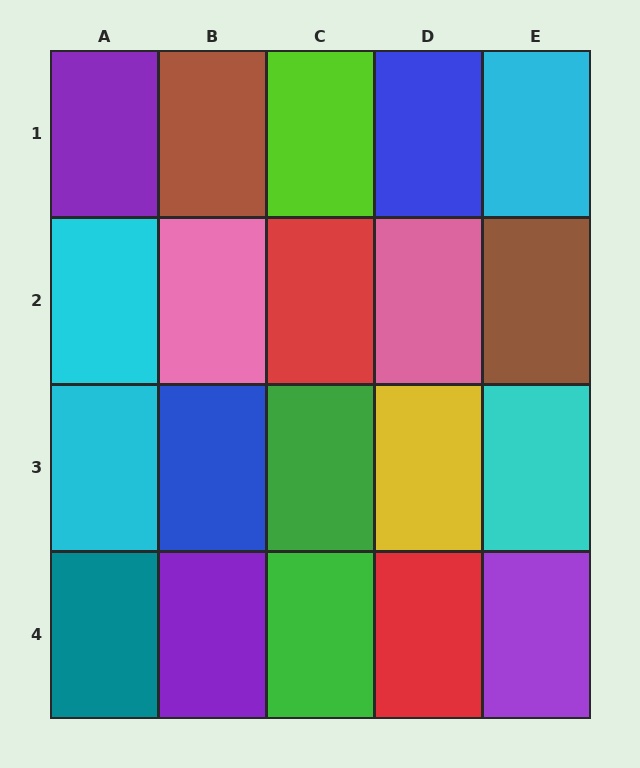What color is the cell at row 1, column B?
Brown.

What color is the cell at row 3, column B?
Blue.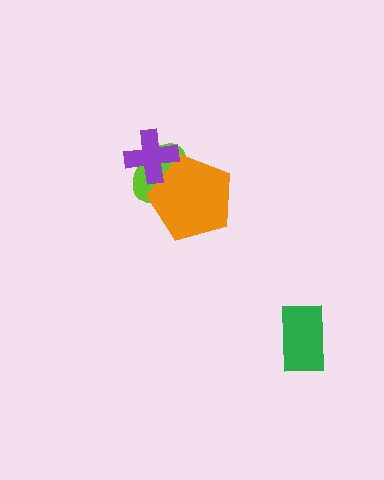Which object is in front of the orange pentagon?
The purple cross is in front of the orange pentagon.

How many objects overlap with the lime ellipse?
2 objects overlap with the lime ellipse.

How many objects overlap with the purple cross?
2 objects overlap with the purple cross.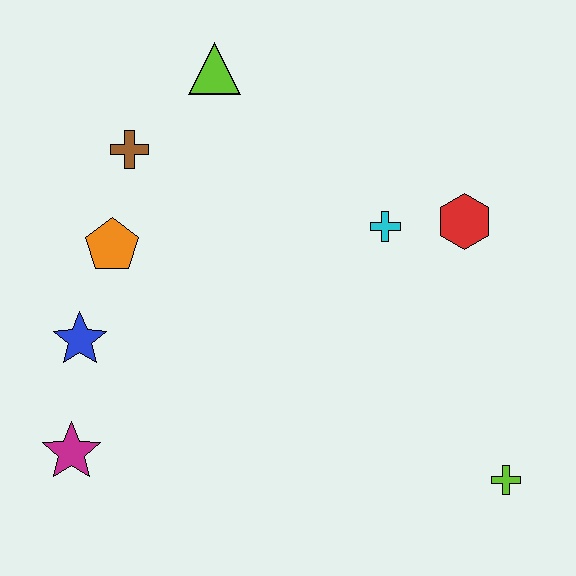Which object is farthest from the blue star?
The lime cross is farthest from the blue star.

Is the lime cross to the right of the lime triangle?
Yes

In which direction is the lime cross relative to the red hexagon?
The lime cross is below the red hexagon.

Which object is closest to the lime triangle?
The brown cross is closest to the lime triangle.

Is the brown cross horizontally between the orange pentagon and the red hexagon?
Yes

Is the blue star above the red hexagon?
No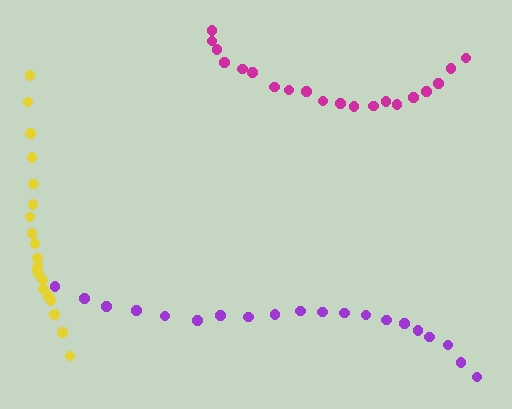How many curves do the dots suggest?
There are 3 distinct paths.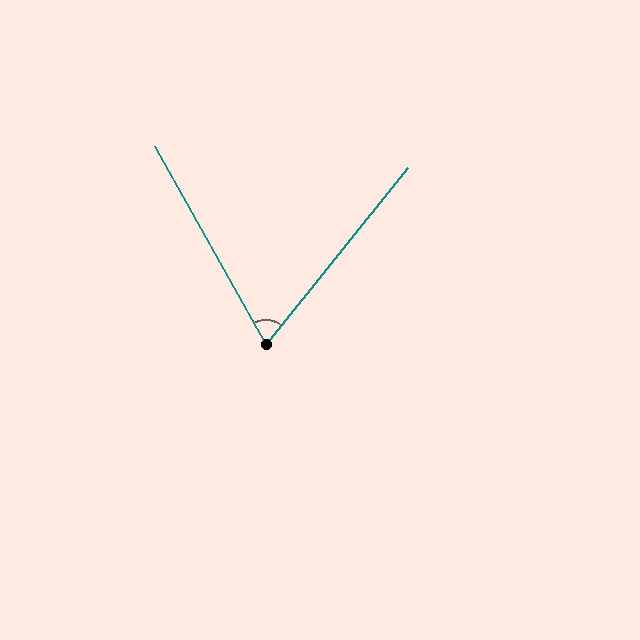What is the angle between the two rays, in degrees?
Approximately 68 degrees.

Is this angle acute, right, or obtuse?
It is acute.